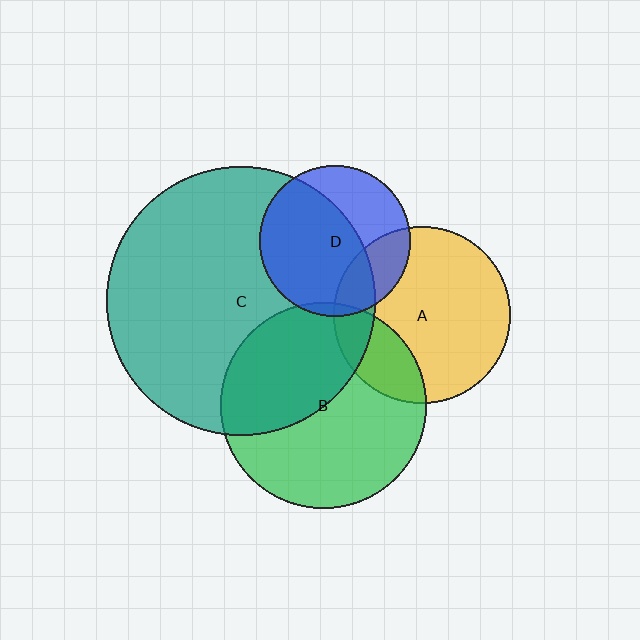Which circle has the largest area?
Circle C (teal).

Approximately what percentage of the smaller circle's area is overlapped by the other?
Approximately 20%.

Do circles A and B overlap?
Yes.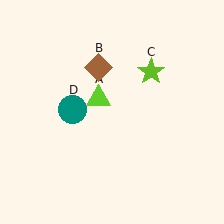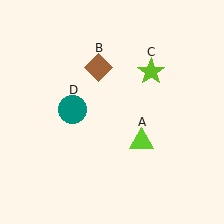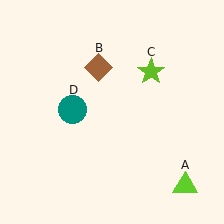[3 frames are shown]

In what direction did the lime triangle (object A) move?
The lime triangle (object A) moved down and to the right.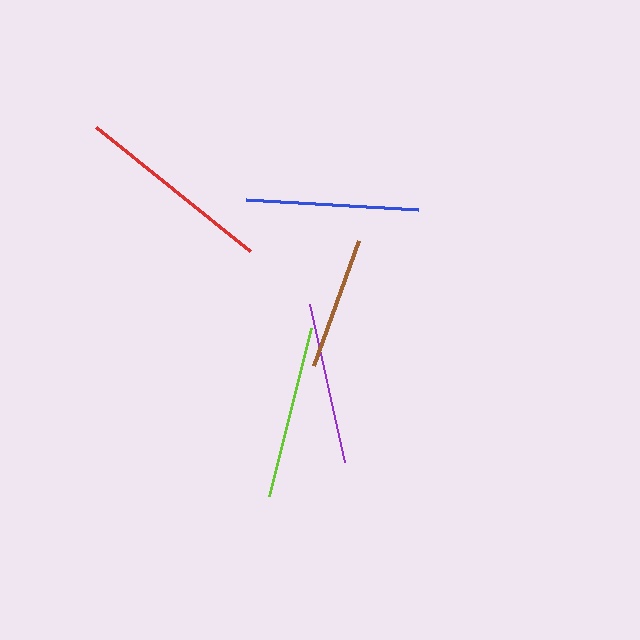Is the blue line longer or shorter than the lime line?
The blue line is longer than the lime line.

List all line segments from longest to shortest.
From longest to shortest: red, blue, lime, purple, brown.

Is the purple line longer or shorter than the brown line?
The purple line is longer than the brown line.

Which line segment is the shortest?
The brown line is the shortest at approximately 133 pixels.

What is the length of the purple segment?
The purple segment is approximately 162 pixels long.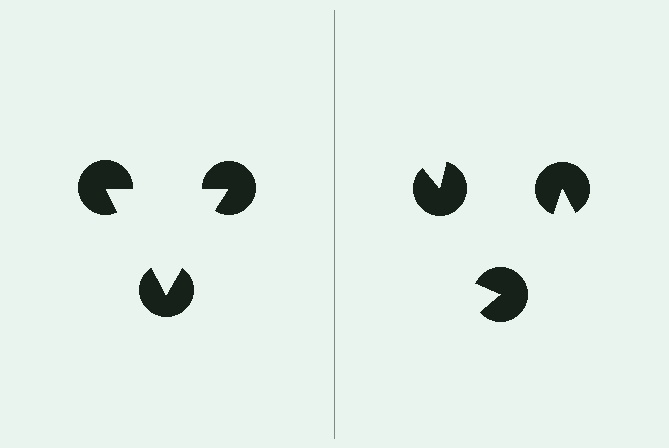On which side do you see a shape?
An illusory triangle appears on the left side. On the right side the wedge cuts are rotated, so no coherent shape forms.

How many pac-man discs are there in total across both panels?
6 — 3 on each side.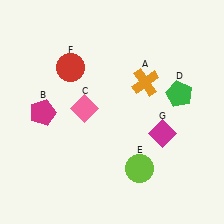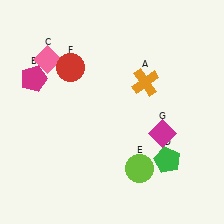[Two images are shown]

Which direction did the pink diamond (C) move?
The pink diamond (C) moved up.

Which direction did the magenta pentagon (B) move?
The magenta pentagon (B) moved up.